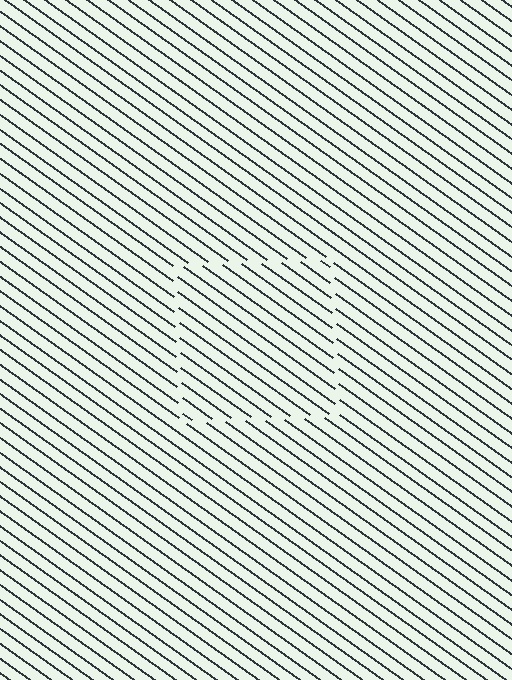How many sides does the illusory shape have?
4 sides — the line-ends trace a square.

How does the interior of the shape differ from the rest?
The interior of the shape contains the same grating, shifted by half a period — the contour is defined by the phase discontinuity where line-ends from the inner and outer gratings abut.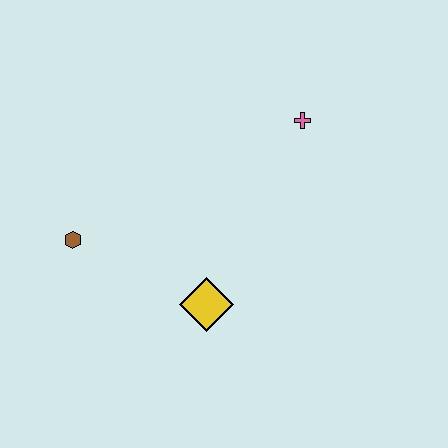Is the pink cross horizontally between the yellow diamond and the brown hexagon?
No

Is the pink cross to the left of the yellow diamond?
No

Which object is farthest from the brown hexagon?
The pink cross is farthest from the brown hexagon.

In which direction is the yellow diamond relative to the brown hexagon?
The yellow diamond is to the right of the brown hexagon.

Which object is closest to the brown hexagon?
The yellow diamond is closest to the brown hexagon.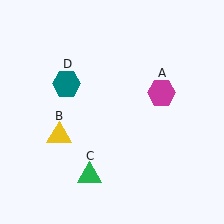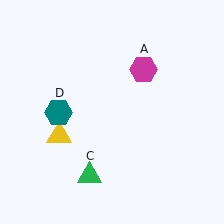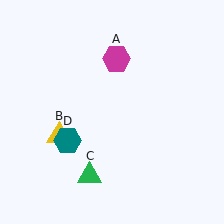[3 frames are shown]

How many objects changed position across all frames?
2 objects changed position: magenta hexagon (object A), teal hexagon (object D).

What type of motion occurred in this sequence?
The magenta hexagon (object A), teal hexagon (object D) rotated counterclockwise around the center of the scene.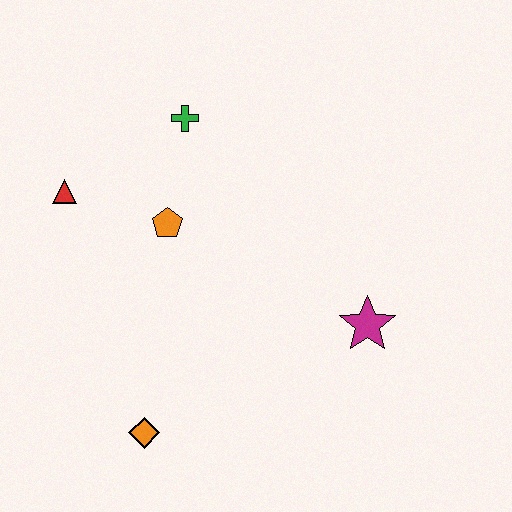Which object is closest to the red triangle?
The orange pentagon is closest to the red triangle.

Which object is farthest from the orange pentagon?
The magenta star is farthest from the orange pentagon.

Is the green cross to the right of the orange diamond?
Yes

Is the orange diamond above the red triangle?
No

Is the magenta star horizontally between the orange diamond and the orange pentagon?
No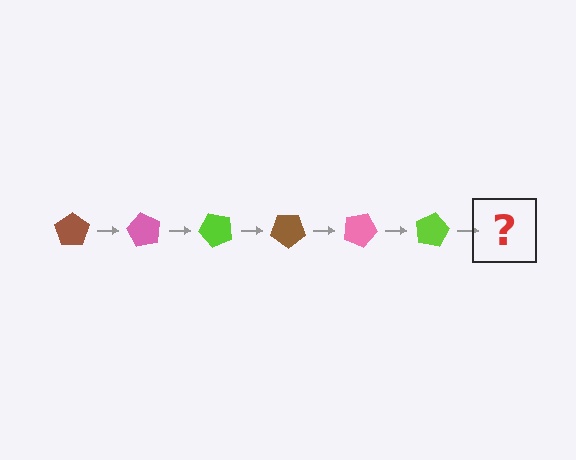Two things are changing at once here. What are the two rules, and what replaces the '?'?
The two rules are that it rotates 60 degrees each step and the color cycles through brown, pink, and lime. The '?' should be a brown pentagon, rotated 360 degrees from the start.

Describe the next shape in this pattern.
It should be a brown pentagon, rotated 360 degrees from the start.